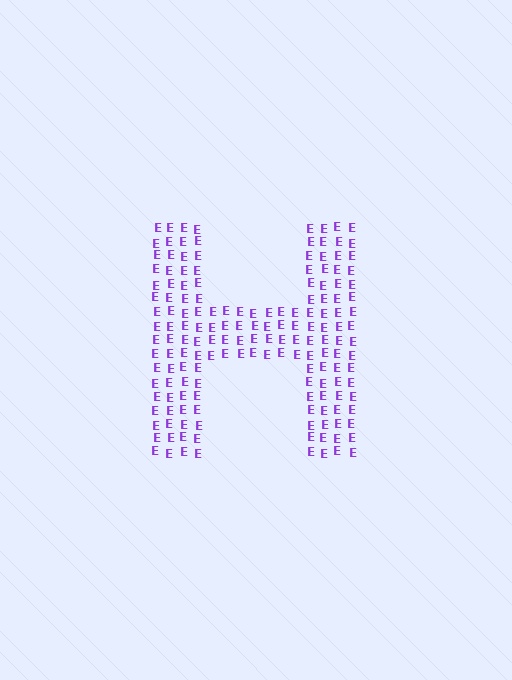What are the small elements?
The small elements are letter E's.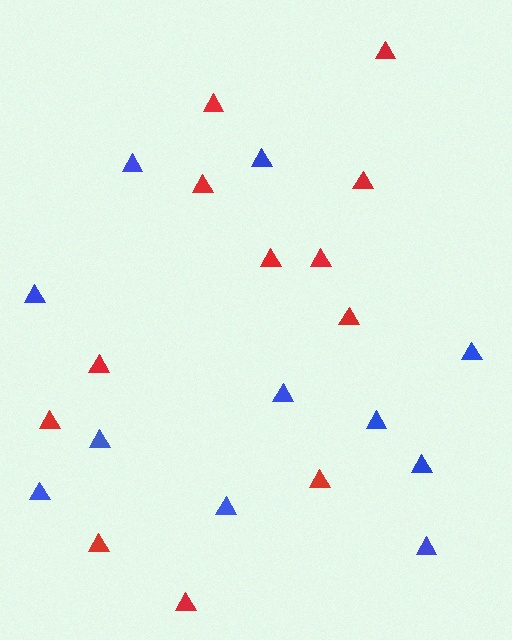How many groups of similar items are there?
There are 2 groups: one group of blue triangles (11) and one group of red triangles (12).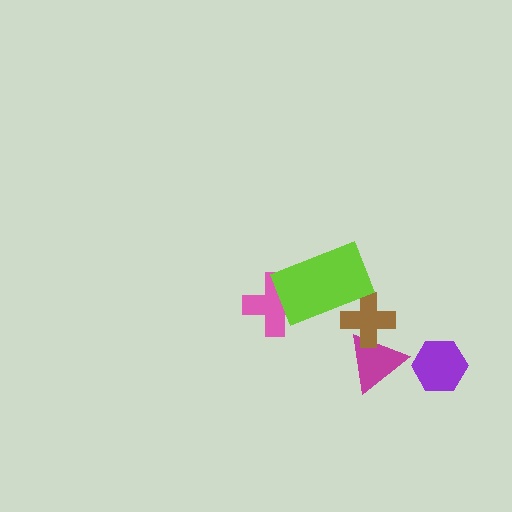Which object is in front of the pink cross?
The lime rectangle is in front of the pink cross.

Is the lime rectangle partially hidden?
No, no other shape covers it.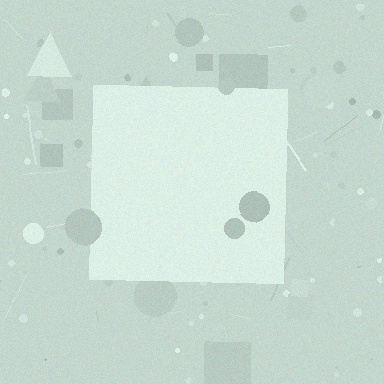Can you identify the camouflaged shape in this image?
The camouflaged shape is a square.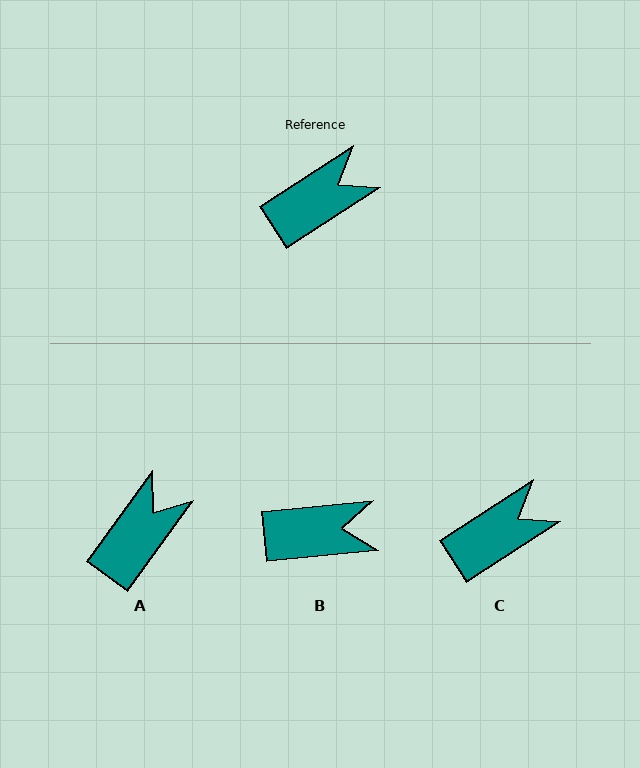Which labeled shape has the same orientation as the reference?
C.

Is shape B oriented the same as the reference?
No, it is off by about 27 degrees.